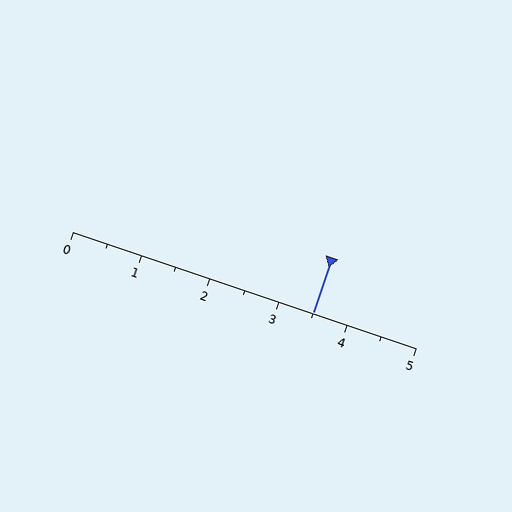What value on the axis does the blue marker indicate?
The marker indicates approximately 3.5.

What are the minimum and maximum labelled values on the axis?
The axis runs from 0 to 5.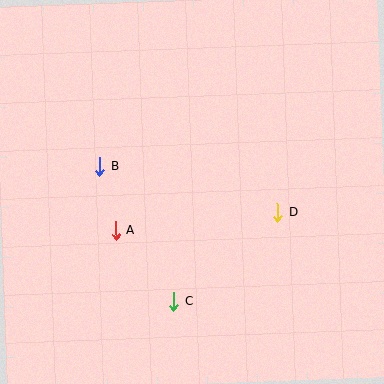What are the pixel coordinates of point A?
Point A is at (115, 230).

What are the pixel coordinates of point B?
Point B is at (100, 166).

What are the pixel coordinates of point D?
Point D is at (278, 213).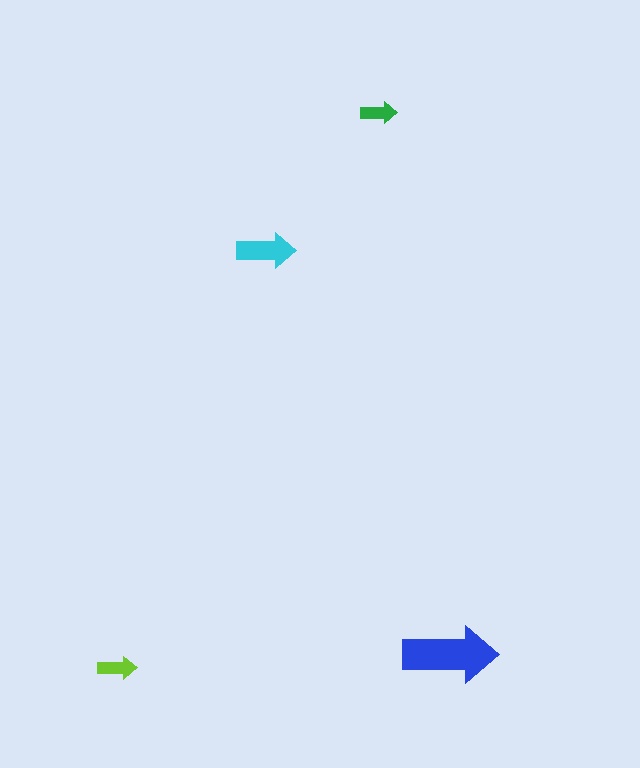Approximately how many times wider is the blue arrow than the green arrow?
About 2.5 times wider.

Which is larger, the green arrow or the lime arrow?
The lime one.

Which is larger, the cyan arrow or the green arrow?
The cyan one.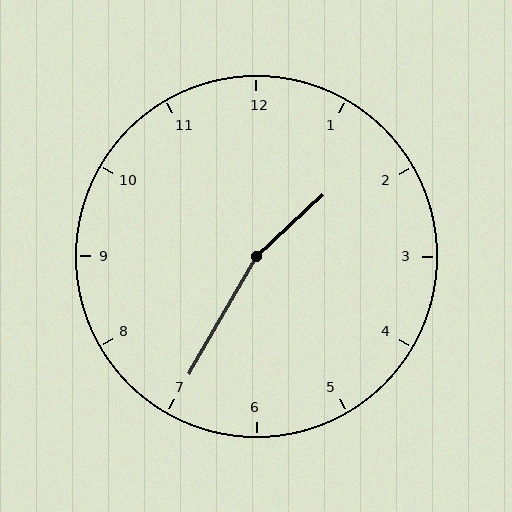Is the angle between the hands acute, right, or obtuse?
It is obtuse.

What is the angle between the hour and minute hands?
Approximately 162 degrees.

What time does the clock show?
1:35.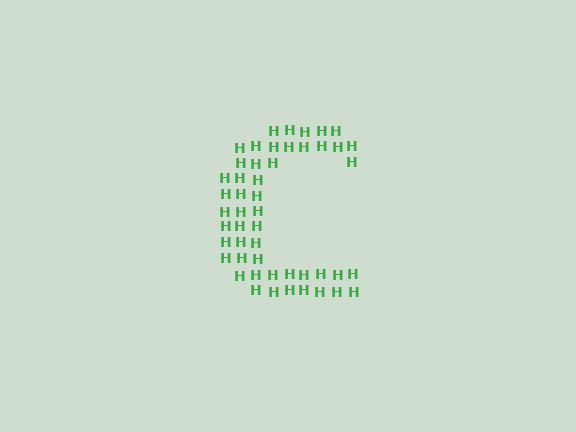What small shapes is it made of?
It is made of small letter H's.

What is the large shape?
The large shape is the letter C.